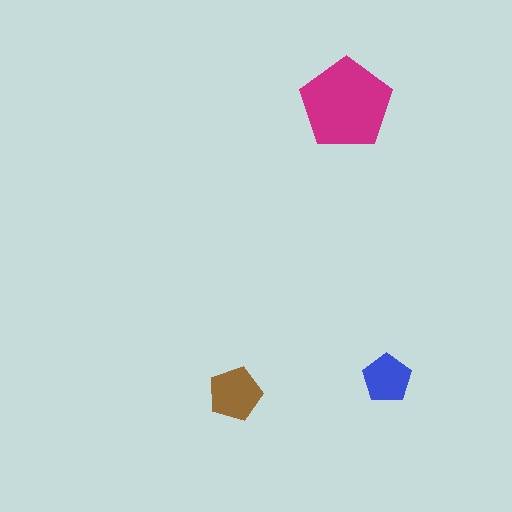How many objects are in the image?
There are 3 objects in the image.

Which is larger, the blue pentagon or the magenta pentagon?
The magenta one.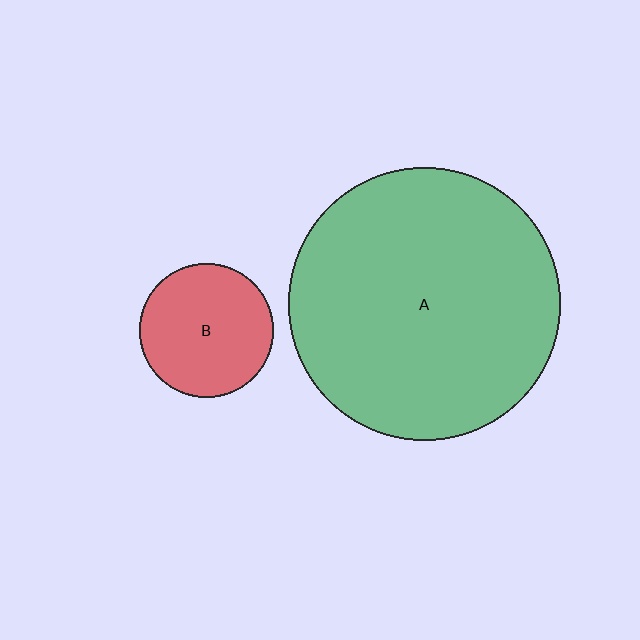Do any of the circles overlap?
No, none of the circles overlap.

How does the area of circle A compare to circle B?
Approximately 4.2 times.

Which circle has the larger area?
Circle A (green).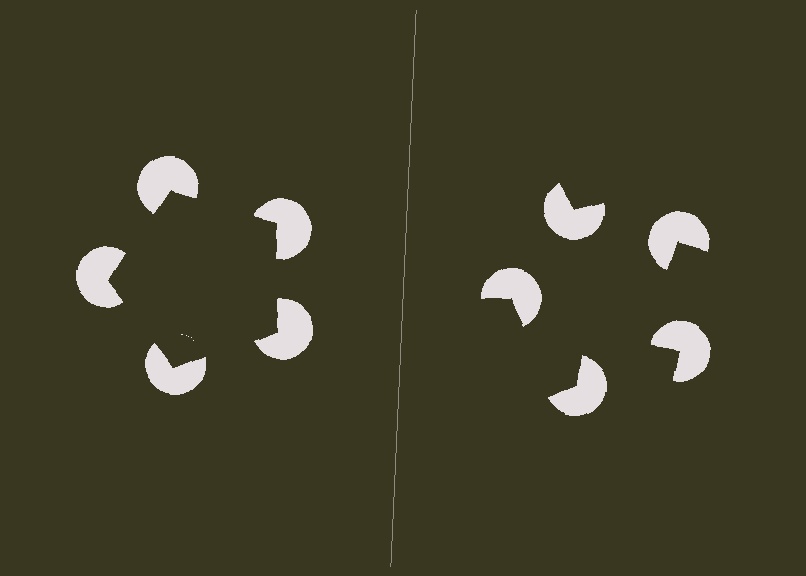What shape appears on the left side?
An illusory pentagon.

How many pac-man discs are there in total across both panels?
10 — 5 on each side.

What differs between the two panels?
The pac-man discs are positioned identically on both sides; only the wedge orientations differ. On the left they align to a pentagon; on the right they are misaligned.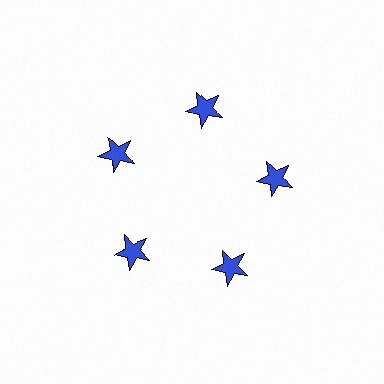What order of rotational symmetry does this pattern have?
This pattern has 5-fold rotational symmetry.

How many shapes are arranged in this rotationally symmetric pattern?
There are 5 shapes, arranged in 5 groups of 1.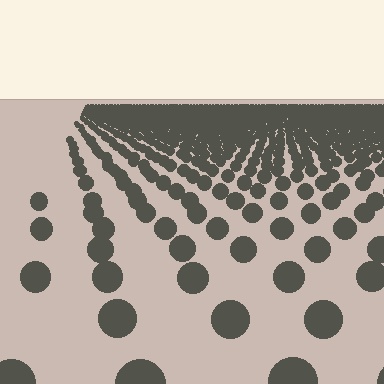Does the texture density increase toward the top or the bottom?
Density increases toward the top.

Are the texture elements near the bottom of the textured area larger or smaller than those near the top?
Larger. Near the bottom, elements are closer to the viewer and appear at a bigger on-screen size.